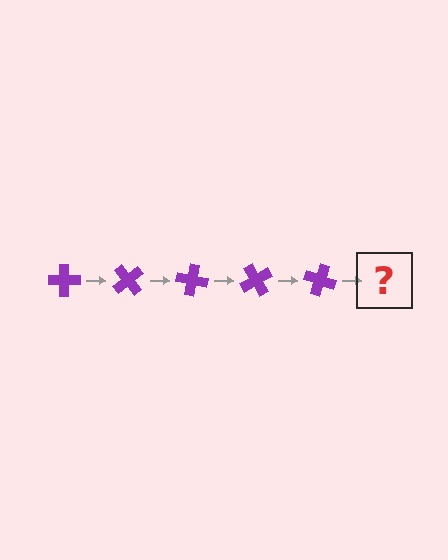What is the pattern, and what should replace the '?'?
The pattern is that the cross rotates 50 degrees each step. The '?' should be a purple cross rotated 250 degrees.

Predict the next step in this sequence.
The next step is a purple cross rotated 250 degrees.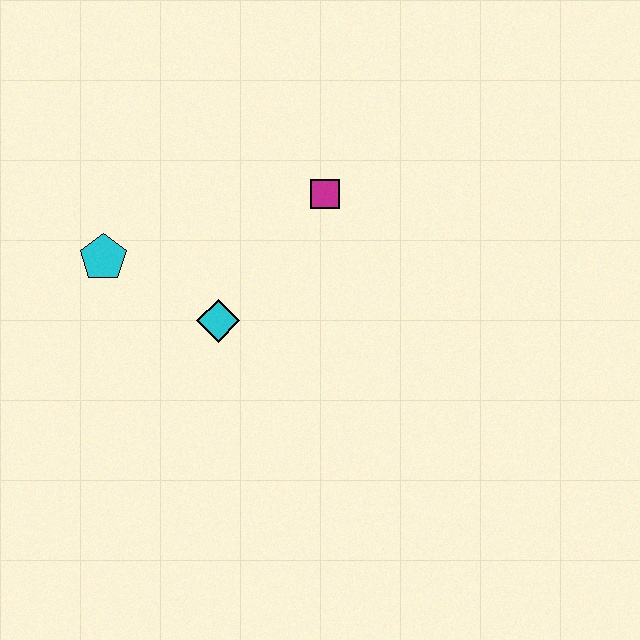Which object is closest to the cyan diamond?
The cyan pentagon is closest to the cyan diamond.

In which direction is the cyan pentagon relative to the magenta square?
The cyan pentagon is to the left of the magenta square.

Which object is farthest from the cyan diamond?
The magenta square is farthest from the cyan diamond.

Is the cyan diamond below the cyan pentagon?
Yes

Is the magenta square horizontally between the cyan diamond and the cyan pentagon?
No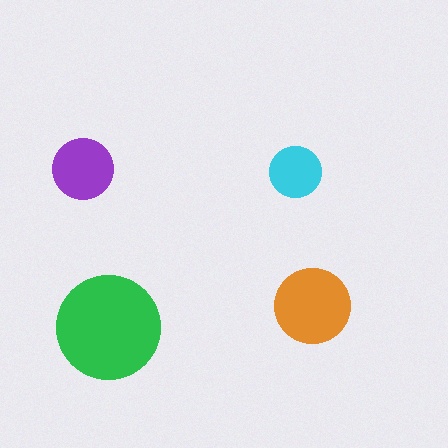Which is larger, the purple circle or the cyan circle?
The purple one.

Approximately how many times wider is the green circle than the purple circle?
About 1.5 times wider.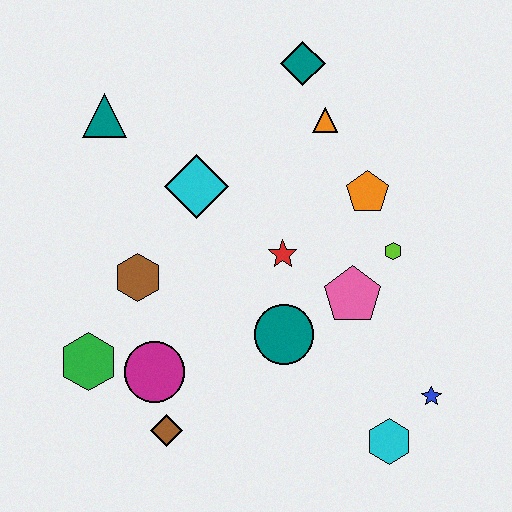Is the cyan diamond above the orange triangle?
No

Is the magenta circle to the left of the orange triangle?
Yes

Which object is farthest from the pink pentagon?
The teal triangle is farthest from the pink pentagon.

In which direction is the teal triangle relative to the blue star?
The teal triangle is to the left of the blue star.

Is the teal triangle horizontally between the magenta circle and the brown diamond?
No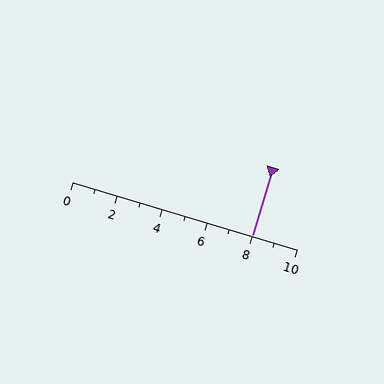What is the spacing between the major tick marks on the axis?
The major ticks are spaced 2 apart.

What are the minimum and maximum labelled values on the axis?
The axis runs from 0 to 10.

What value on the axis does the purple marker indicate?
The marker indicates approximately 8.